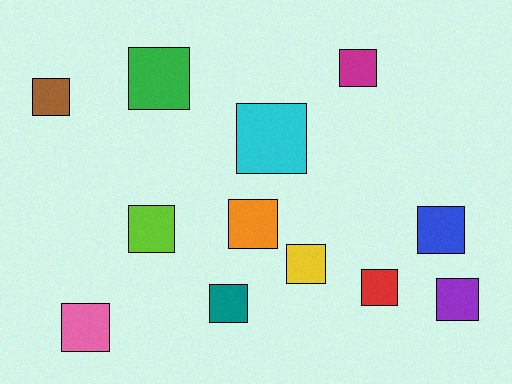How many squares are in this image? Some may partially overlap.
There are 12 squares.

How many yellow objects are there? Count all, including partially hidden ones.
There is 1 yellow object.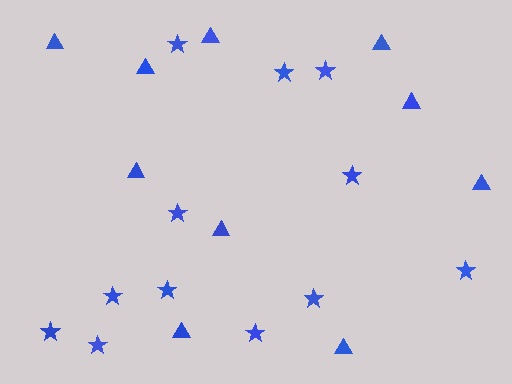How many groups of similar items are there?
There are 2 groups: one group of triangles (10) and one group of stars (12).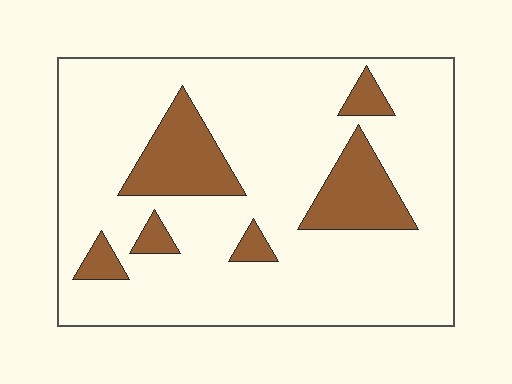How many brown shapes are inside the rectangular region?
6.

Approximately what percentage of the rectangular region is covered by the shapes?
Approximately 20%.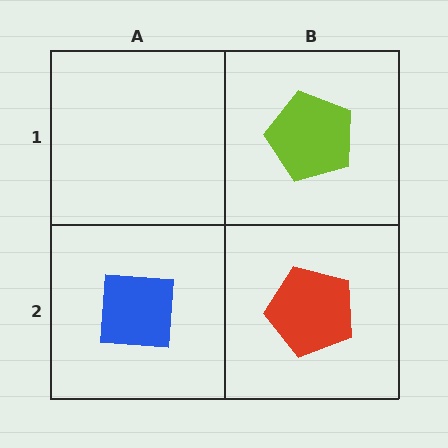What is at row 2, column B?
A red pentagon.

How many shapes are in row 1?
1 shape.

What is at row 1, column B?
A lime pentagon.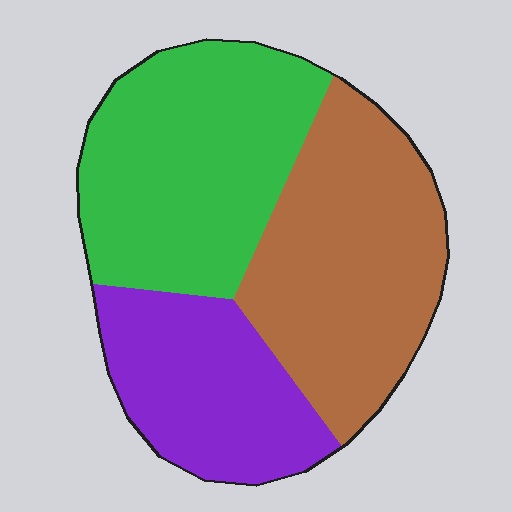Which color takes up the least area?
Purple, at roughly 25%.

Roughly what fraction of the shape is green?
Green takes up about three eighths (3/8) of the shape.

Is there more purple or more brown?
Brown.